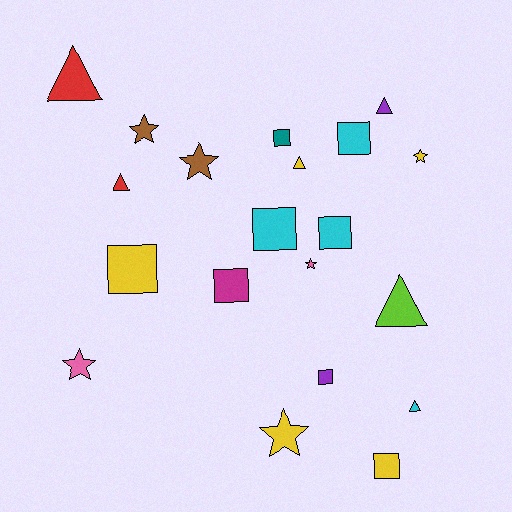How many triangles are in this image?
There are 6 triangles.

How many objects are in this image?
There are 20 objects.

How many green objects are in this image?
There are no green objects.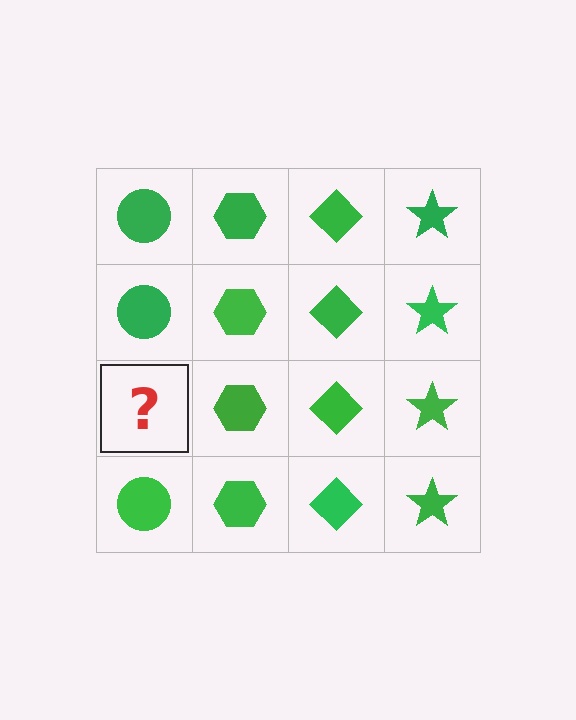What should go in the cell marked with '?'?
The missing cell should contain a green circle.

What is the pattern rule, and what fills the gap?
The rule is that each column has a consistent shape. The gap should be filled with a green circle.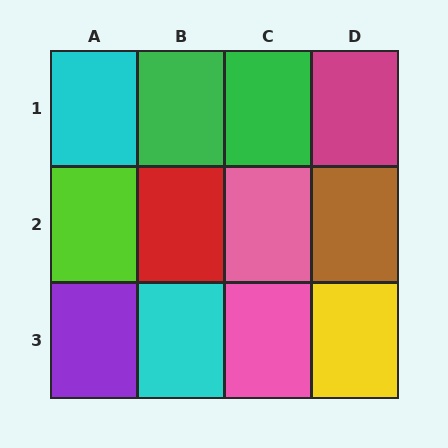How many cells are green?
2 cells are green.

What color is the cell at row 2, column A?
Lime.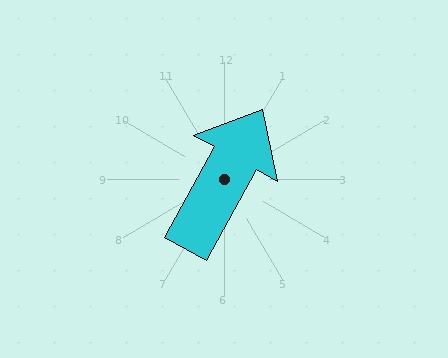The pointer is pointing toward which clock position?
Roughly 1 o'clock.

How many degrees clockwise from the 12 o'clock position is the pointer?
Approximately 29 degrees.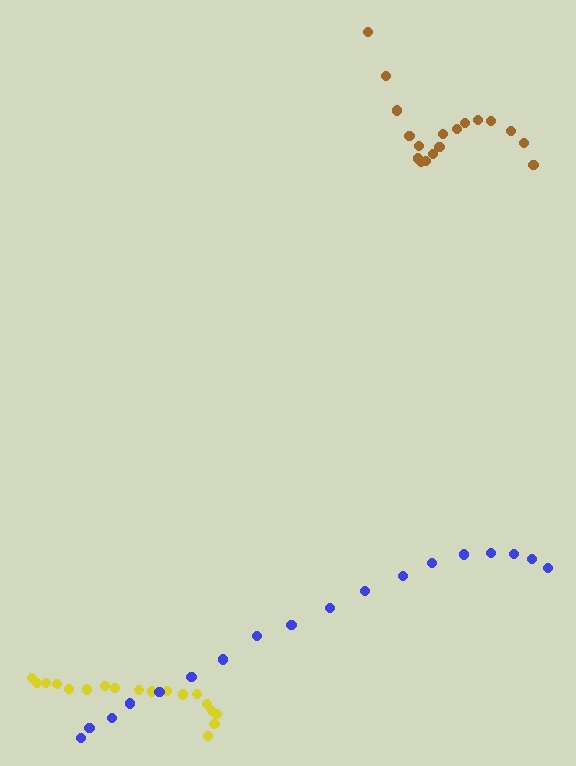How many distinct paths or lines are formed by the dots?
There are 3 distinct paths.